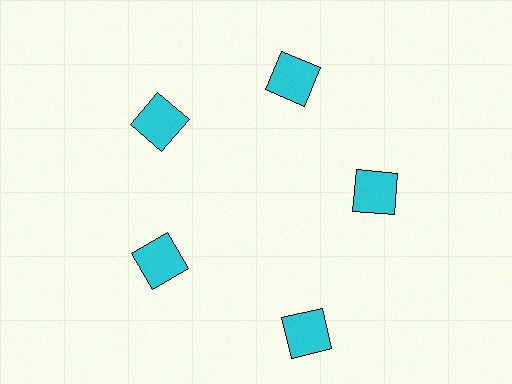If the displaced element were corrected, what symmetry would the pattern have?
It would have 5-fold rotational symmetry — the pattern would map onto itself every 72 degrees.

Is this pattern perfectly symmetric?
No. The 5 cyan squares are arranged in a ring, but one element near the 5 o'clock position is pushed outward from the center, breaking the 5-fold rotational symmetry.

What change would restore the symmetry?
The symmetry would be restored by moving it inward, back onto the ring so that all 5 squares sit at equal angles and equal distance from the center.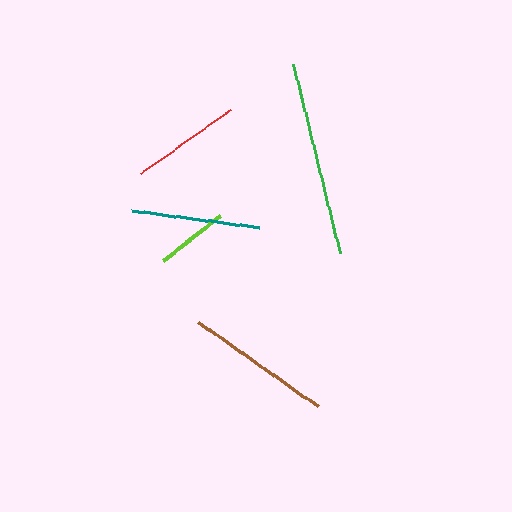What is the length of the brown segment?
The brown segment is approximately 147 pixels long.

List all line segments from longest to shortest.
From longest to shortest: green, brown, teal, red, lime.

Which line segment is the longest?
The green line is the longest at approximately 196 pixels.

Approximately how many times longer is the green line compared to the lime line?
The green line is approximately 2.7 times the length of the lime line.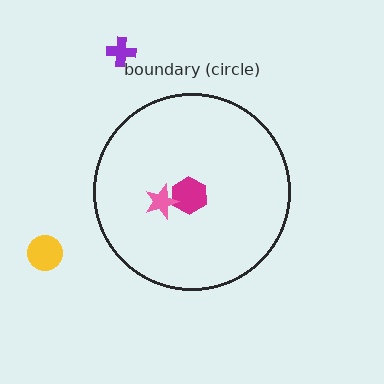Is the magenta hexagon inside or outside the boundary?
Inside.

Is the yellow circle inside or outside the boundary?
Outside.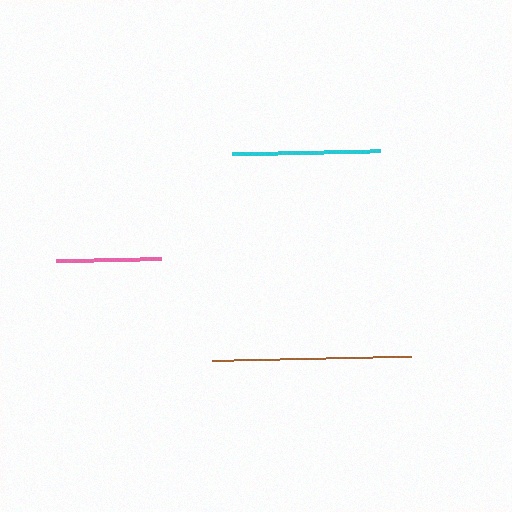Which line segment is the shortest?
The pink line is the shortest at approximately 105 pixels.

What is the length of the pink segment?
The pink segment is approximately 105 pixels long.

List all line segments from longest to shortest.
From longest to shortest: brown, cyan, pink.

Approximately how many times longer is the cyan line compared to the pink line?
The cyan line is approximately 1.4 times the length of the pink line.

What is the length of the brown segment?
The brown segment is approximately 198 pixels long.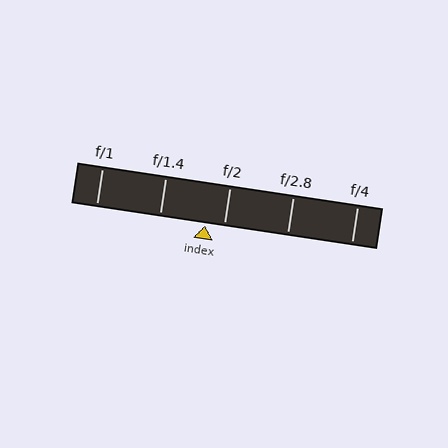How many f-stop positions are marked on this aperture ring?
There are 5 f-stop positions marked.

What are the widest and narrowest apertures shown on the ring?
The widest aperture shown is f/1 and the narrowest is f/4.